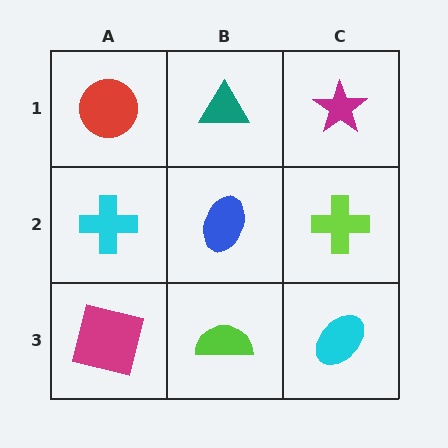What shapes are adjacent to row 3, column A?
A cyan cross (row 2, column A), a lime semicircle (row 3, column B).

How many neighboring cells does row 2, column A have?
3.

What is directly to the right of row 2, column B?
A lime cross.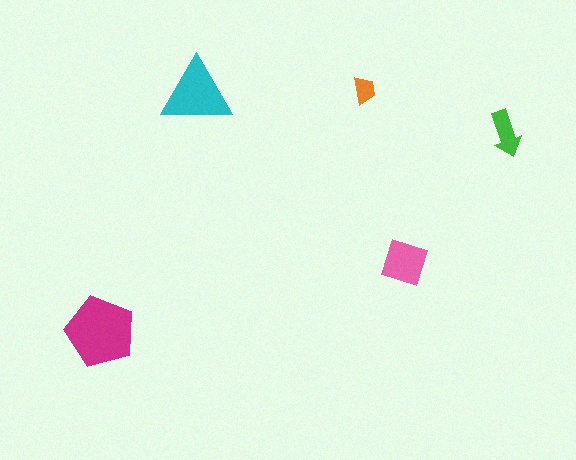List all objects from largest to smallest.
The magenta pentagon, the cyan triangle, the pink diamond, the green arrow, the orange trapezoid.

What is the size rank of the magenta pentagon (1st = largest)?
1st.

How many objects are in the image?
There are 5 objects in the image.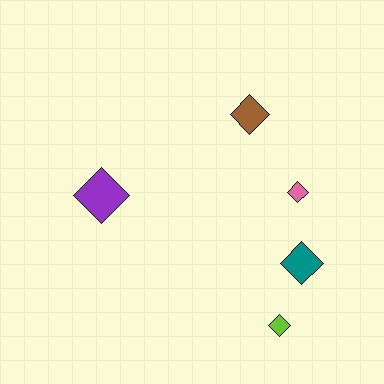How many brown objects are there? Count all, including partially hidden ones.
There is 1 brown object.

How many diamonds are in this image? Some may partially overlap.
There are 5 diamonds.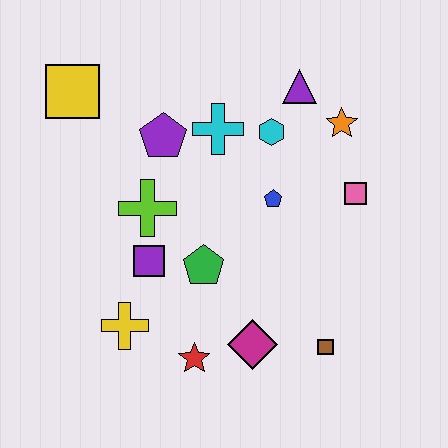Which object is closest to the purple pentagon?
The cyan cross is closest to the purple pentagon.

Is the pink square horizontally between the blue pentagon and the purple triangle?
No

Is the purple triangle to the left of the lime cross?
No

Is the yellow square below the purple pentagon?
No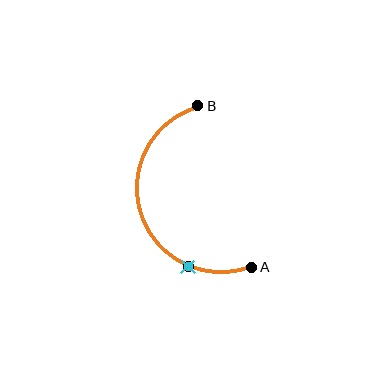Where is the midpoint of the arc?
The arc midpoint is the point on the curve farthest from the straight line joining A and B. It sits to the left of that line.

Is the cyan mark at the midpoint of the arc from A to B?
No. The cyan mark lies on the arc but is closer to endpoint A. The arc midpoint would be at the point on the curve equidistant along the arc from both A and B.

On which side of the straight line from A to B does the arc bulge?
The arc bulges to the left of the straight line connecting A and B.